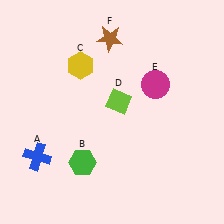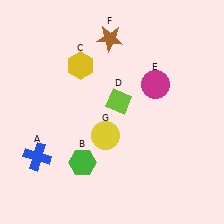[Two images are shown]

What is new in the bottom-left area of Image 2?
A yellow circle (G) was added in the bottom-left area of Image 2.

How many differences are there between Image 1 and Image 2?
There is 1 difference between the two images.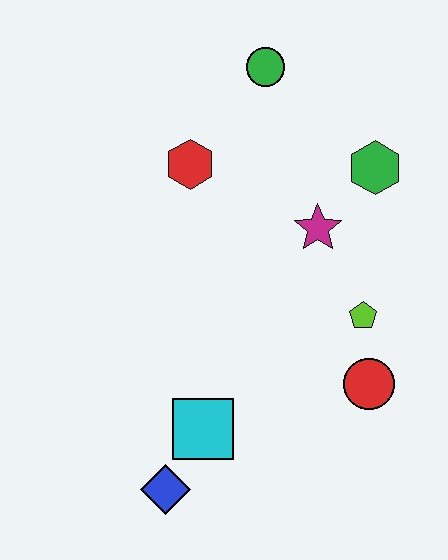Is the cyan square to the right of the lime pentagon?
No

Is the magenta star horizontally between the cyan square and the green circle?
No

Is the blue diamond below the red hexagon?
Yes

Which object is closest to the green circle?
The red hexagon is closest to the green circle.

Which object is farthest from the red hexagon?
The blue diamond is farthest from the red hexagon.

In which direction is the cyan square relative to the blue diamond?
The cyan square is above the blue diamond.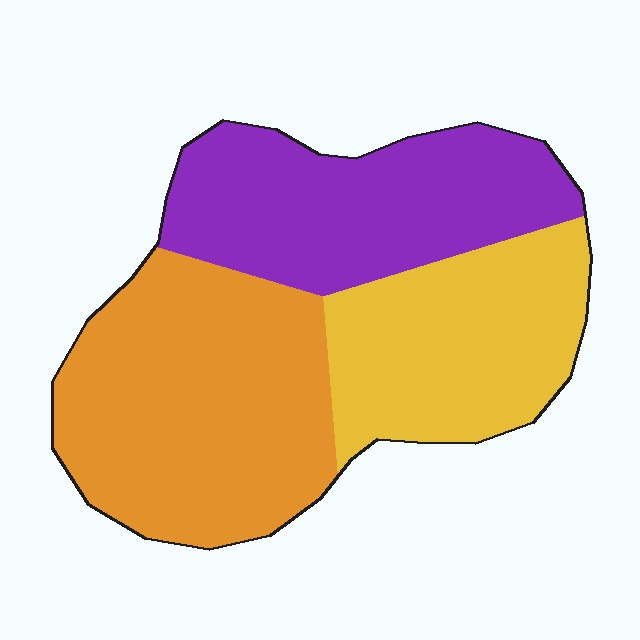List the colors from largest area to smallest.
From largest to smallest: orange, purple, yellow.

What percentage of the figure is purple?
Purple takes up about one third (1/3) of the figure.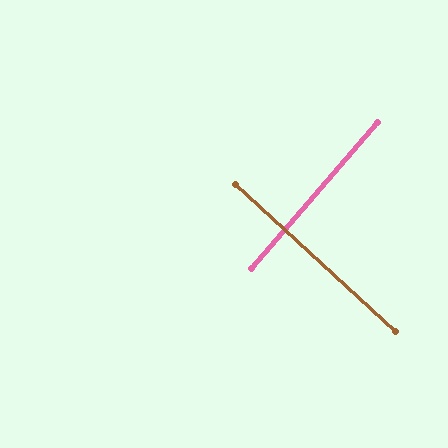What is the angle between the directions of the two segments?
Approximately 88 degrees.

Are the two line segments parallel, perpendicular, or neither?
Perpendicular — they meet at approximately 88°.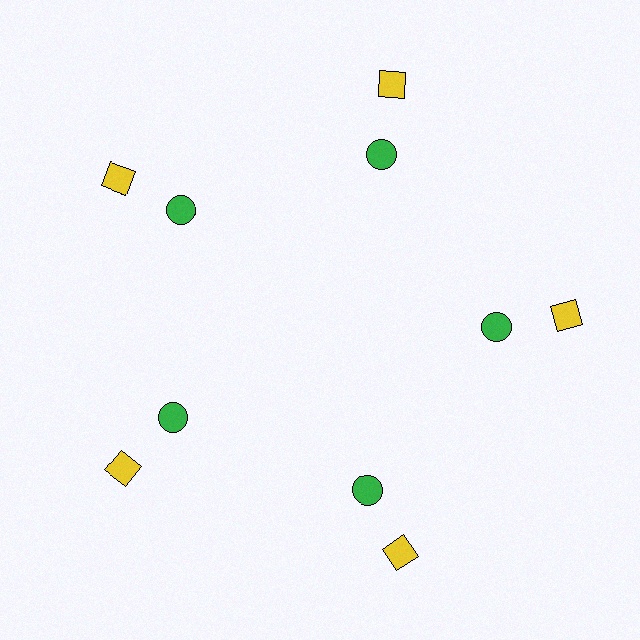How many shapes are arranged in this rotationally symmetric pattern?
There are 10 shapes, arranged in 5 groups of 2.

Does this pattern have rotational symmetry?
Yes, this pattern has 5-fold rotational symmetry. It looks the same after rotating 72 degrees around the center.